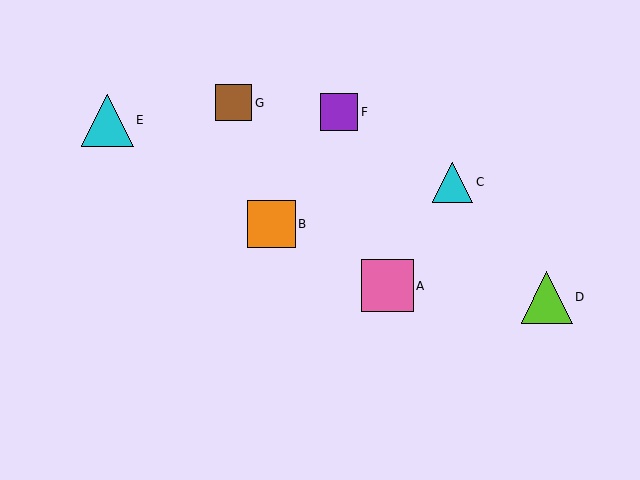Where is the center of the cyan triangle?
The center of the cyan triangle is at (453, 182).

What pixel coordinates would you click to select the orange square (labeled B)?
Click at (271, 224) to select the orange square B.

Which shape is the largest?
The cyan triangle (labeled E) is the largest.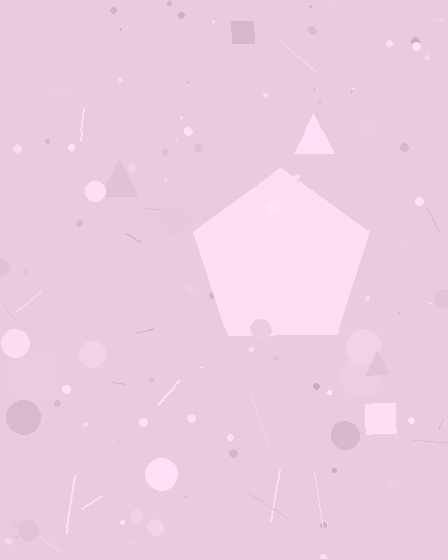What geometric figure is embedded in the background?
A pentagon is embedded in the background.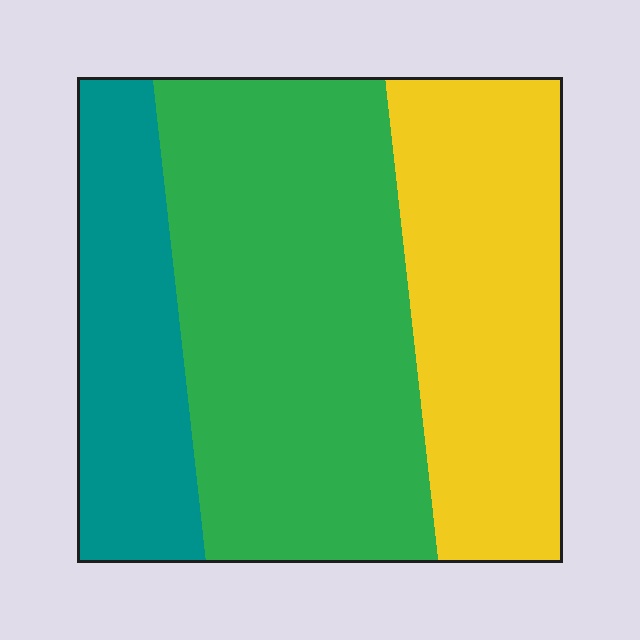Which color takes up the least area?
Teal, at roughly 20%.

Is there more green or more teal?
Green.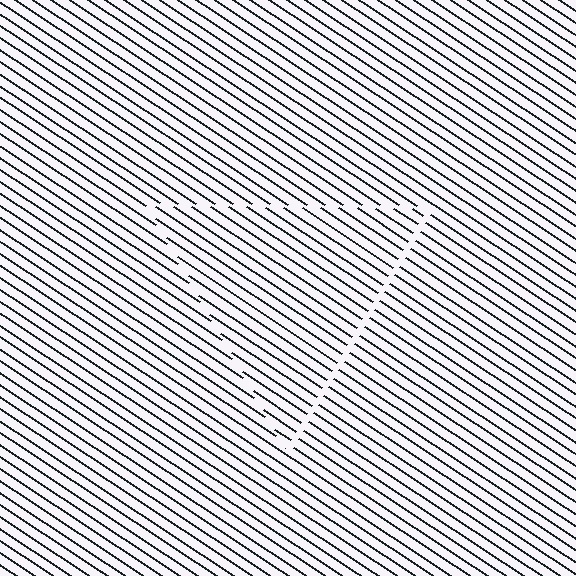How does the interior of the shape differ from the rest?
The interior of the shape contains the same grating, shifted by half a period — the contour is defined by the phase discontinuity where line-ends from the inner and outer gratings abut.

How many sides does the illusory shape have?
3 sides — the line-ends trace a triangle.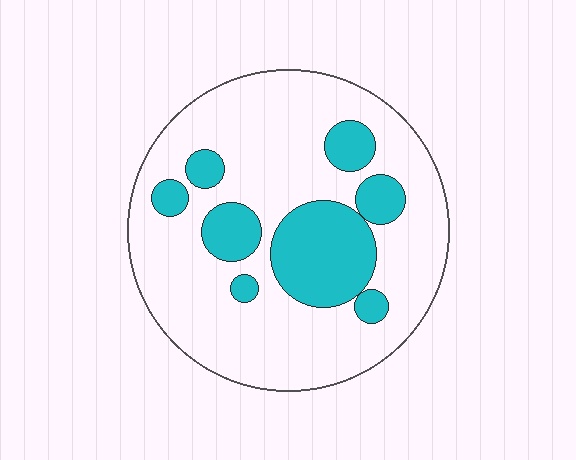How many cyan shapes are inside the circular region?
8.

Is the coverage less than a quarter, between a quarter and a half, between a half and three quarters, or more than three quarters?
Less than a quarter.